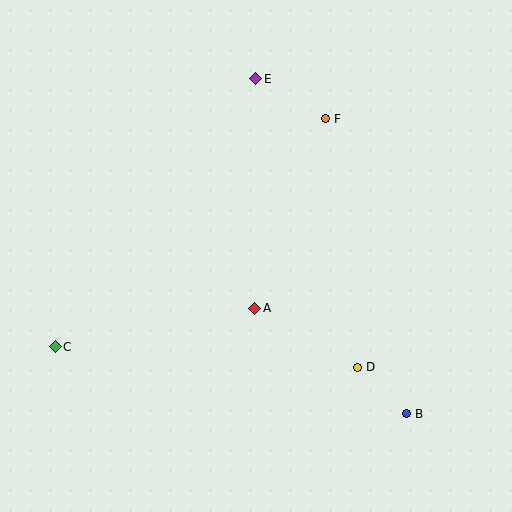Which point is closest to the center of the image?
Point A at (255, 308) is closest to the center.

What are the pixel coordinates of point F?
Point F is at (325, 119).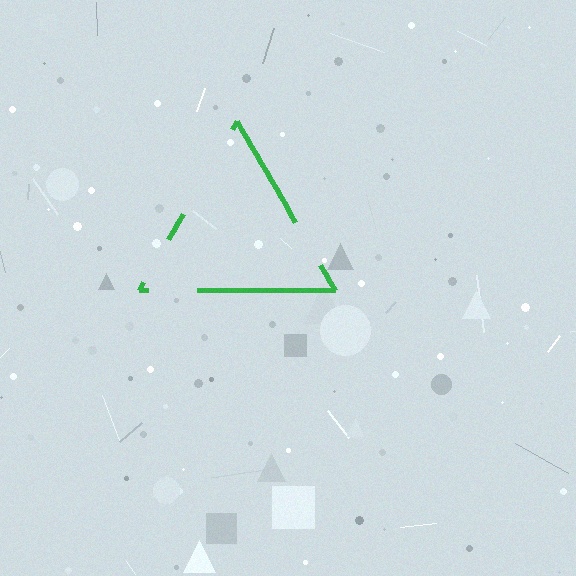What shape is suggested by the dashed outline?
The dashed outline suggests a triangle.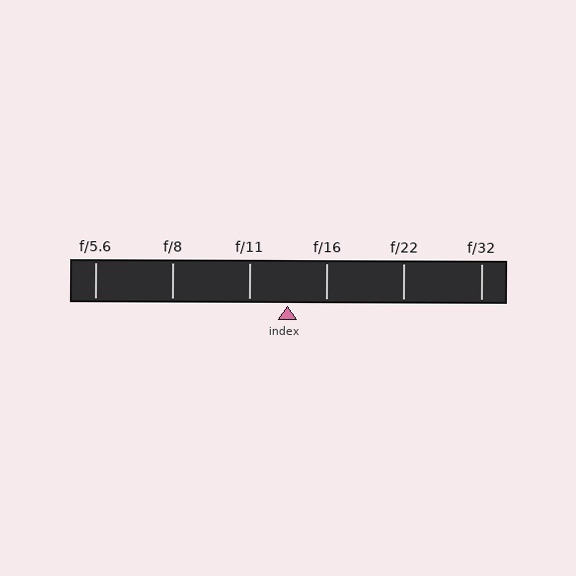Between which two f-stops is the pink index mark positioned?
The index mark is between f/11 and f/16.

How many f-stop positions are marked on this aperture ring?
There are 6 f-stop positions marked.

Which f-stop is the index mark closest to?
The index mark is closest to f/11.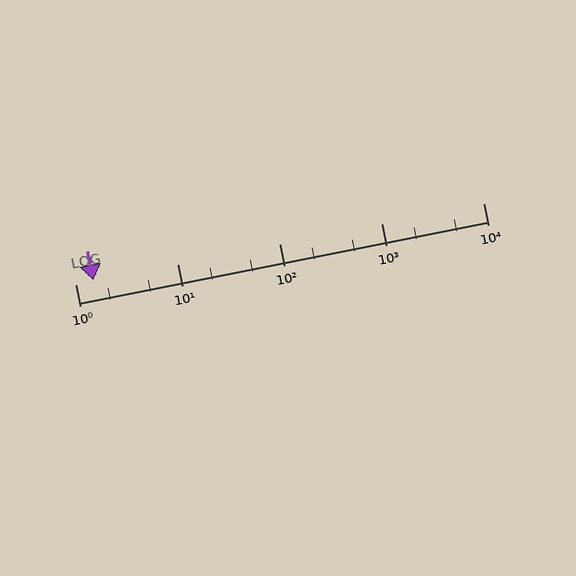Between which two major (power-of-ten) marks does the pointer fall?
The pointer is between 1 and 10.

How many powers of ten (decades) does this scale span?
The scale spans 4 decades, from 1 to 10000.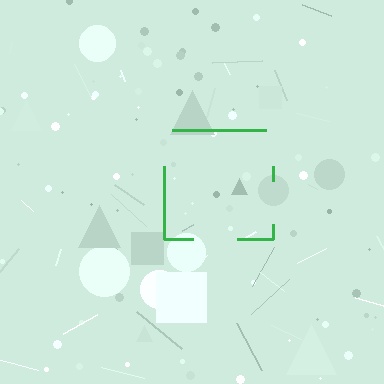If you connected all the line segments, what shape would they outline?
They would outline a square.